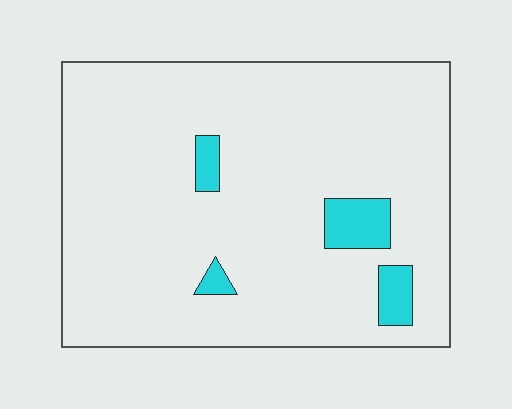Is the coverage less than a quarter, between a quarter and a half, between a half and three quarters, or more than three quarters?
Less than a quarter.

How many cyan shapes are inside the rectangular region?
4.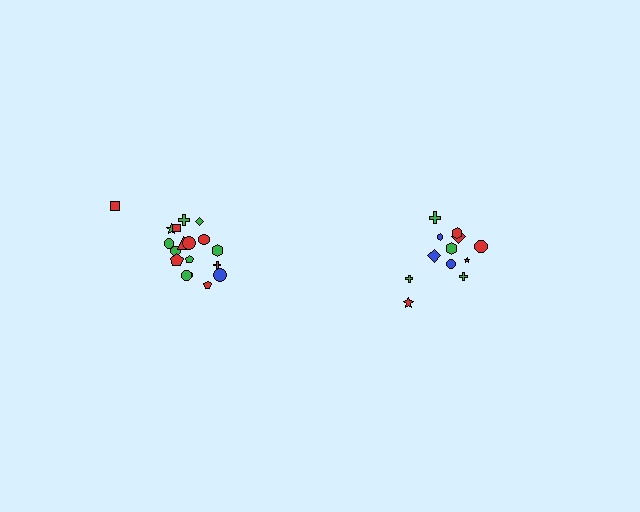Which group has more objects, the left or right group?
The left group.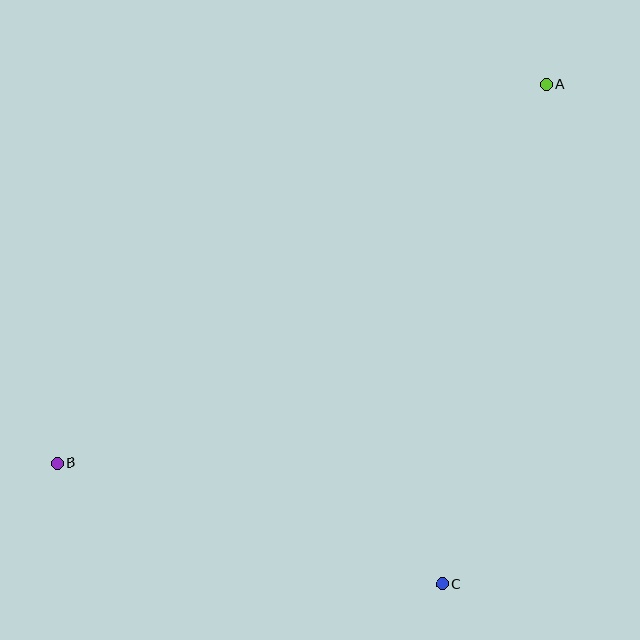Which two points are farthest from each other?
Points A and B are farthest from each other.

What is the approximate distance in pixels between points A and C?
The distance between A and C is approximately 511 pixels.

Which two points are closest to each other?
Points B and C are closest to each other.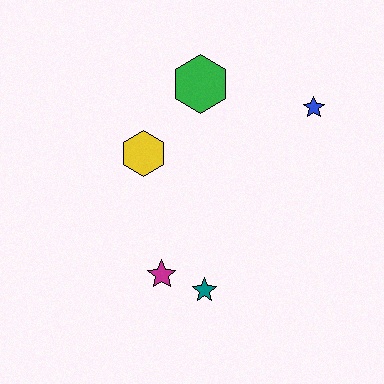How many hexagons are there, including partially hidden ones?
There are 2 hexagons.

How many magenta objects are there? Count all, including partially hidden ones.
There is 1 magenta object.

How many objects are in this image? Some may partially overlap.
There are 5 objects.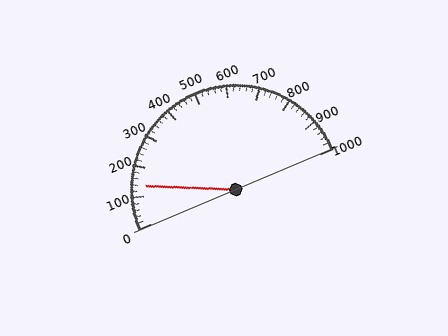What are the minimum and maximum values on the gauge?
The gauge ranges from 0 to 1000.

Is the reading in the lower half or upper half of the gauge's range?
The reading is in the lower half of the range (0 to 1000).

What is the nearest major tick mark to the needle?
The nearest major tick mark is 100.